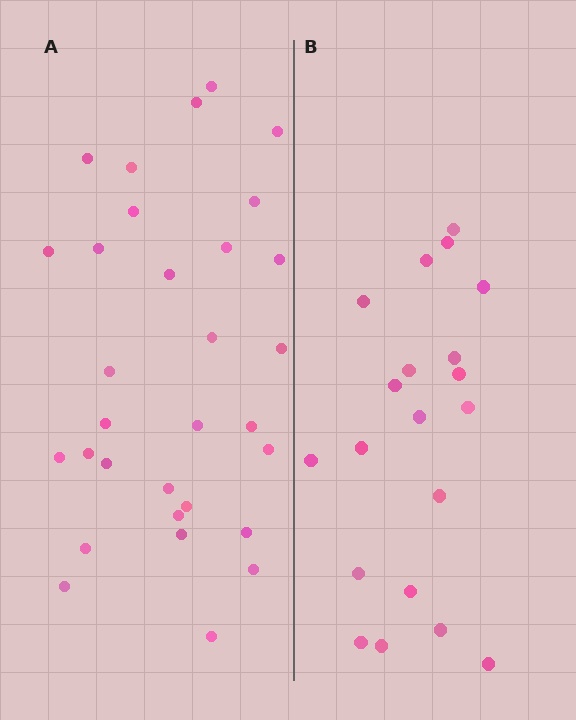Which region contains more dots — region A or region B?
Region A (the left region) has more dots.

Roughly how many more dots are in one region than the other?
Region A has roughly 12 or so more dots than region B.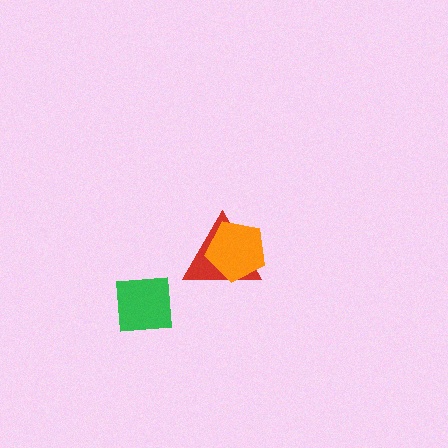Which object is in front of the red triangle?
The orange pentagon is in front of the red triangle.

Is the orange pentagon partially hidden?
No, no other shape covers it.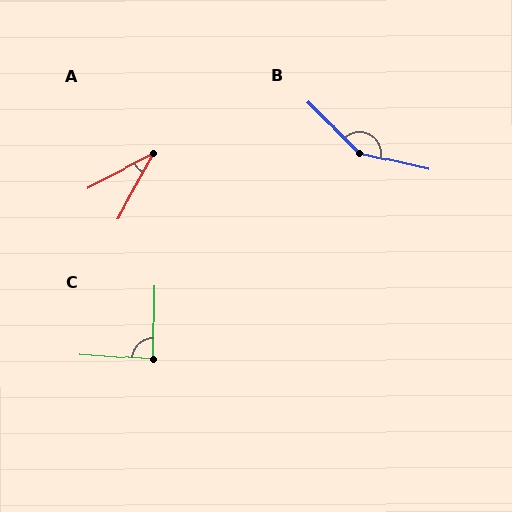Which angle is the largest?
B, at approximately 148 degrees.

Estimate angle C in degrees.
Approximately 87 degrees.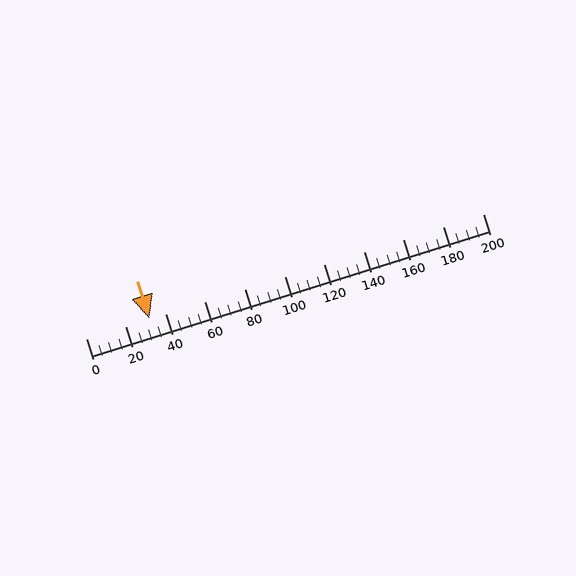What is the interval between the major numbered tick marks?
The major tick marks are spaced 20 units apart.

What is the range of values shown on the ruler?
The ruler shows values from 0 to 200.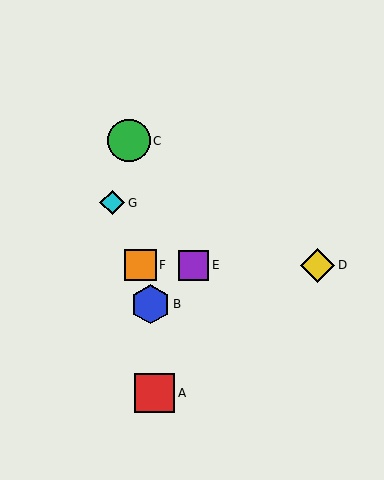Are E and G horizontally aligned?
No, E is at y≈265 and G is at y≈203.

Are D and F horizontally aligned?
Yes, both are at y≈265.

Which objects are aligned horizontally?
Objects D, E, F are aligned horizontally.